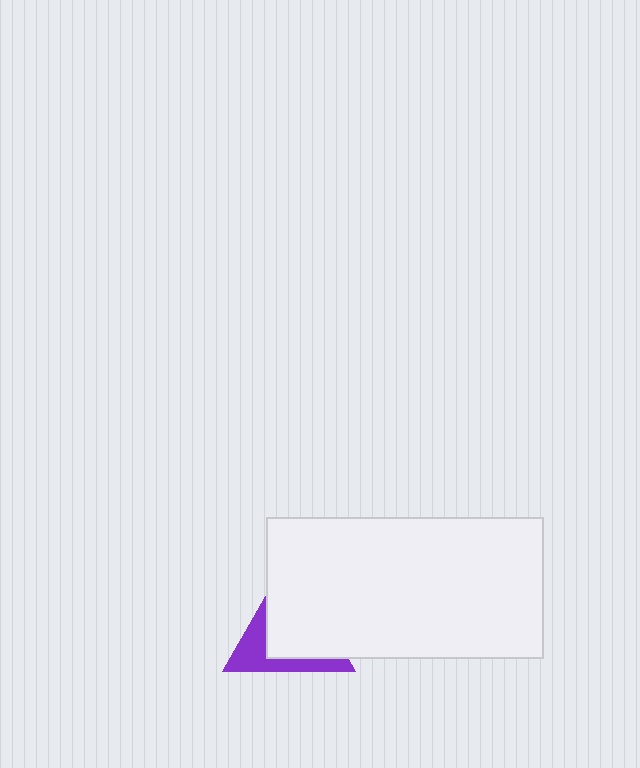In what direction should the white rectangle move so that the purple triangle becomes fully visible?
The white rectangle should move toward the upper-right. That is the shortest direction to clear the overlap and leave the purple triangle fully visible.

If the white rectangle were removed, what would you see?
You would see the complete purple triangle.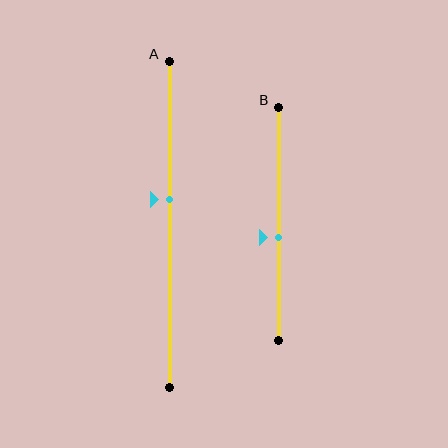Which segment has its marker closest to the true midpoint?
Segment B has its marker closest to the true midpoint.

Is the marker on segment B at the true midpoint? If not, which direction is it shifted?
No, the marker on segment B is shifted downward by about 6% of the segment length.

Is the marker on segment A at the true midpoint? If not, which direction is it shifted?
No, the marker on segment A is shifted upward by about 8% of the segment length.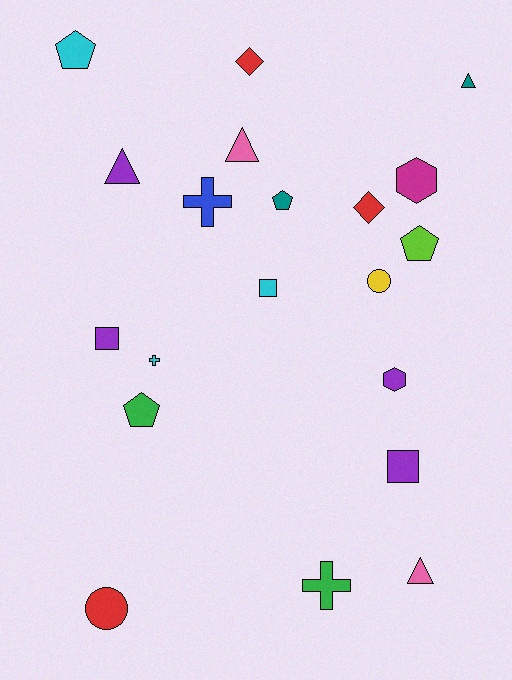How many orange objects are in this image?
There are no orange objects.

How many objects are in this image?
There are 20 objects.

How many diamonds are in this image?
There are 2 diamonds.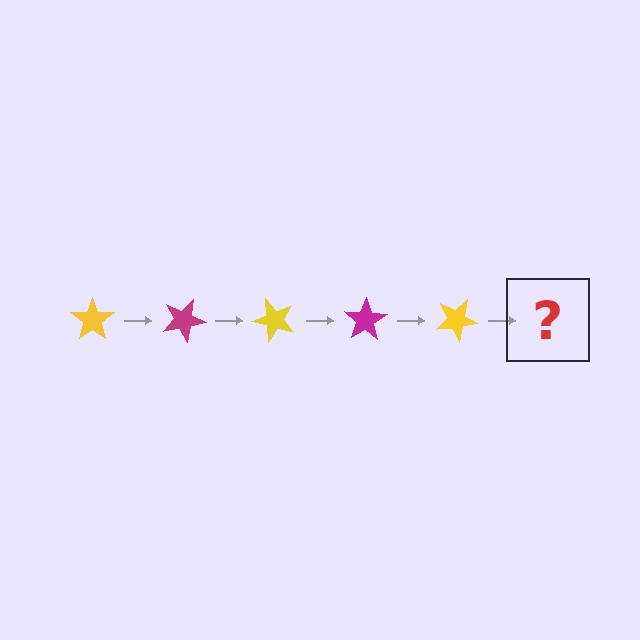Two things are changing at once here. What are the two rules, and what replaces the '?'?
The two rules are that it rotates 25 degrees each step and the color cycles through yellow and magenta. The '?' should be a magenta star, rotated 125 degrees from the start.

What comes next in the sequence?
The next element should be a magenta star, rotated 125 degrees from the start.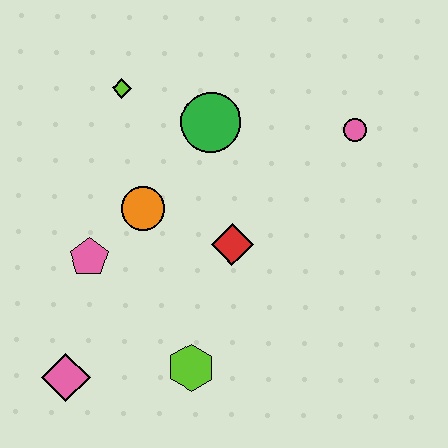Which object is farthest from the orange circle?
The pink circle is farthest from the orange circle.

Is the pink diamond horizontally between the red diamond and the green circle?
No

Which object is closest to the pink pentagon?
The orange circle is closest to the pink pentagon.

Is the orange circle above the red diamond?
Yes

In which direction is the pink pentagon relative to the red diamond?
The pink pentagon is to the left of the red diamond.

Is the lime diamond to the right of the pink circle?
No